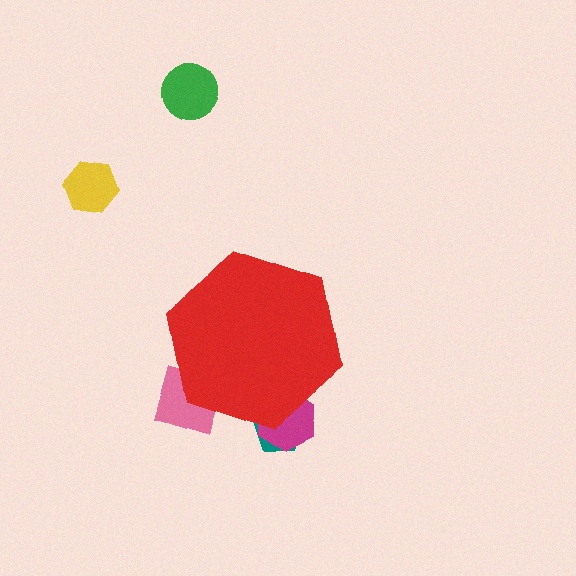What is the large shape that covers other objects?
A red hexagon.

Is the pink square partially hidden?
Yes, the pink square is partially hidden behind the red hexagon.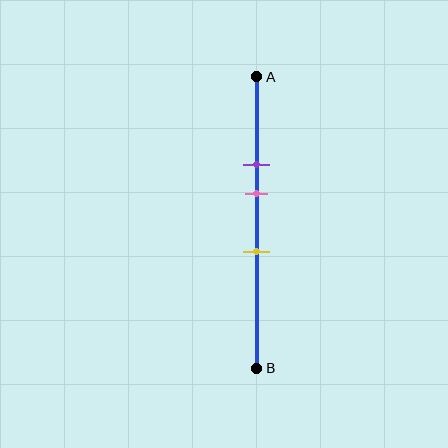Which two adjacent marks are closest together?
The purple and pink marks are the closest adjacent pair.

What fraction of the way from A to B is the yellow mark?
The yellow mark is approximately 60% (0.6) of the way from A to B.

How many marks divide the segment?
There are 3 marks dividing the segment.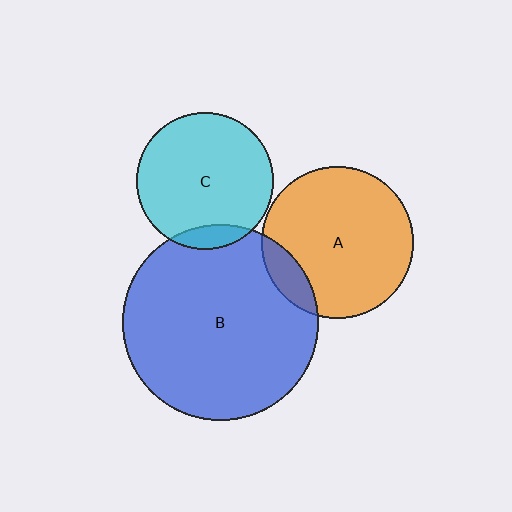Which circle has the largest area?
Circle B (blue).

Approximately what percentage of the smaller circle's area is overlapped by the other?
Approximately 10%.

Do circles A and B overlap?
Yes.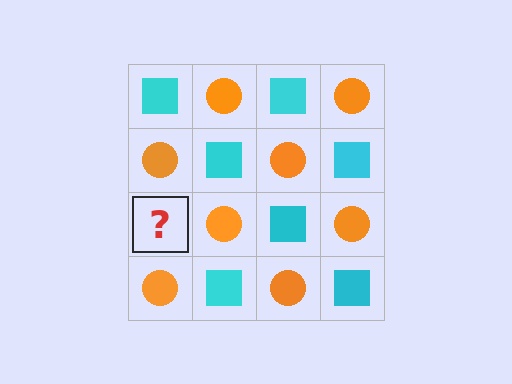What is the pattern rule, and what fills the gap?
The rule is that it alternates cyan square and orange circle in a checkerboard pattern. The gap should be filled with a cyan square.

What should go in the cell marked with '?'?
The missing cell should contain a cyan square.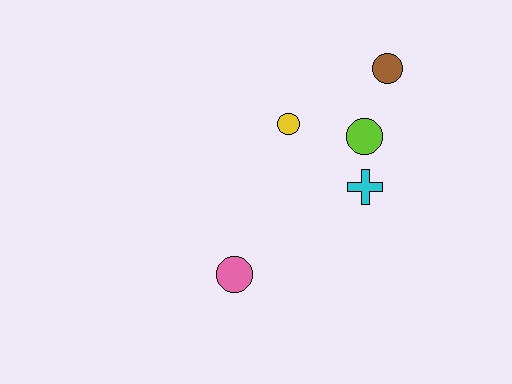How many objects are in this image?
There are 5 objects.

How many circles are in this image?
There are 4 circles.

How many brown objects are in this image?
There is 1 brown object.